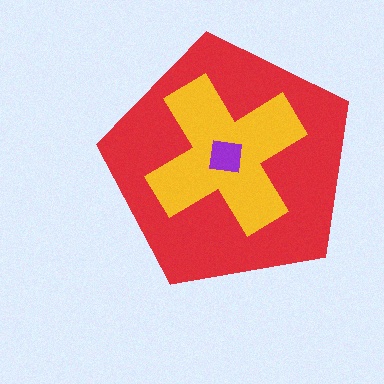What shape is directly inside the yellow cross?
The purple square.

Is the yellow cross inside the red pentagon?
Yes.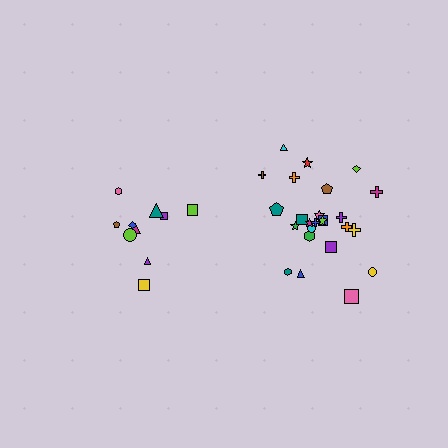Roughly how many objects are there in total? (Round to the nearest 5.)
Roughly 35 objects in total.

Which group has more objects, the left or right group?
The right group.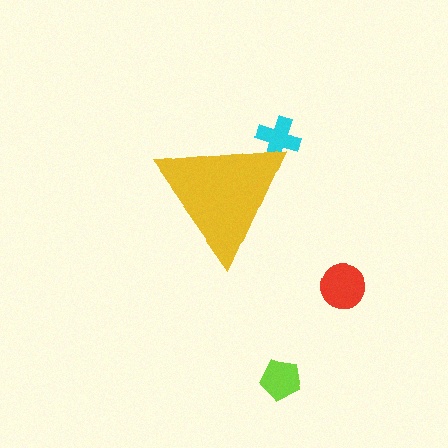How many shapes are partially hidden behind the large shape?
1 shape is partially hidden.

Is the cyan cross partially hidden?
Yes, the cyan cross is partially hidden behind the yellow triangle.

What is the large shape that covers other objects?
A yellow triangle.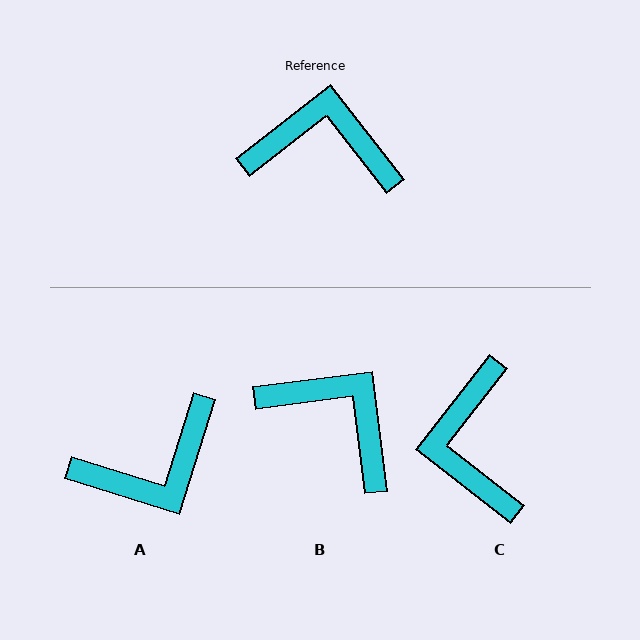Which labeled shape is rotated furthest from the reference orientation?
A, about 145 degrees away.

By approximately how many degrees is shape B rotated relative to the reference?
Approximately 31 degrees clockwise.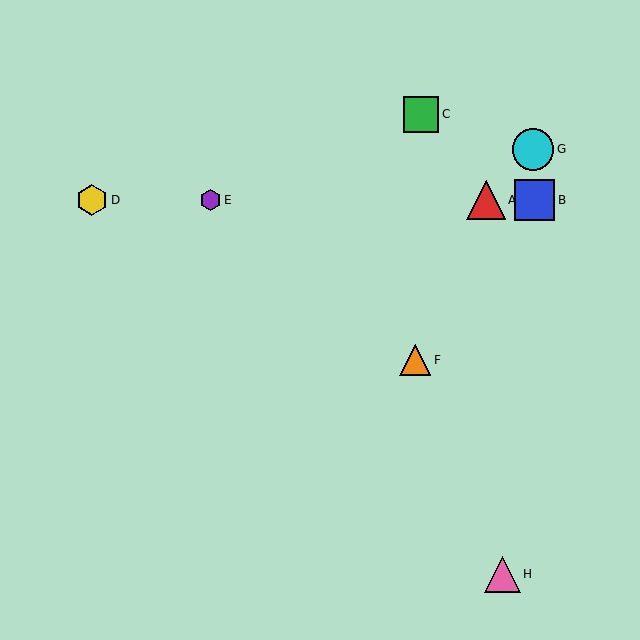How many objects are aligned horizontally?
4 objects (A, B, D, E) are aligned horizontally.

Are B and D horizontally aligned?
Yes, both are at y≈200.